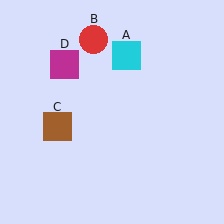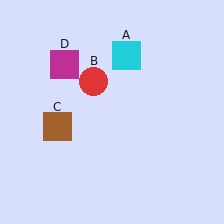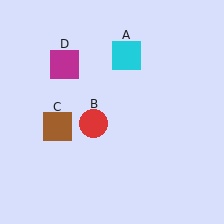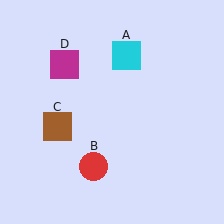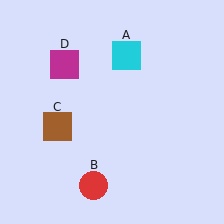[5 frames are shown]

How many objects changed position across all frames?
1 object changed position: red circle (object B).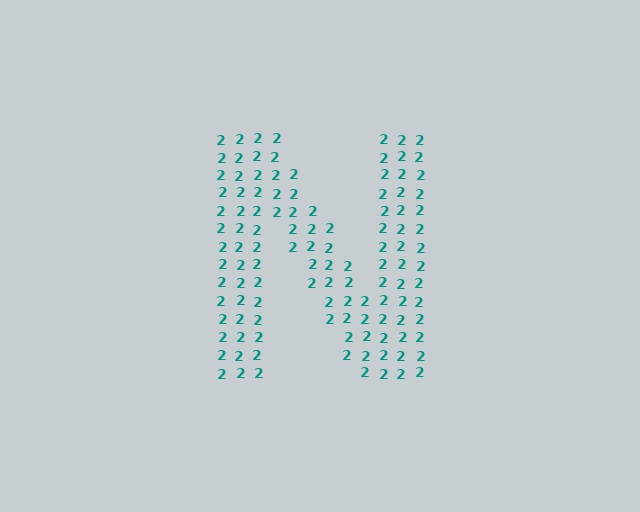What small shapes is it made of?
It is made of small digit 2's.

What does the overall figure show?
The overall figure shows the letter N.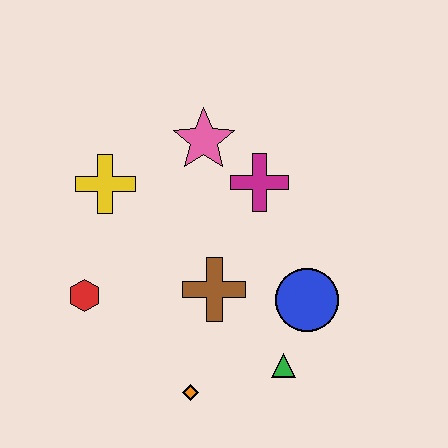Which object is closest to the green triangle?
The blue circle is closest to the green triangle.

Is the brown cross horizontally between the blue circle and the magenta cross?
No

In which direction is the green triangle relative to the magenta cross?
The green triangle is below the magenta cross.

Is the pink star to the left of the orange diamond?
No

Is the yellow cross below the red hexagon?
No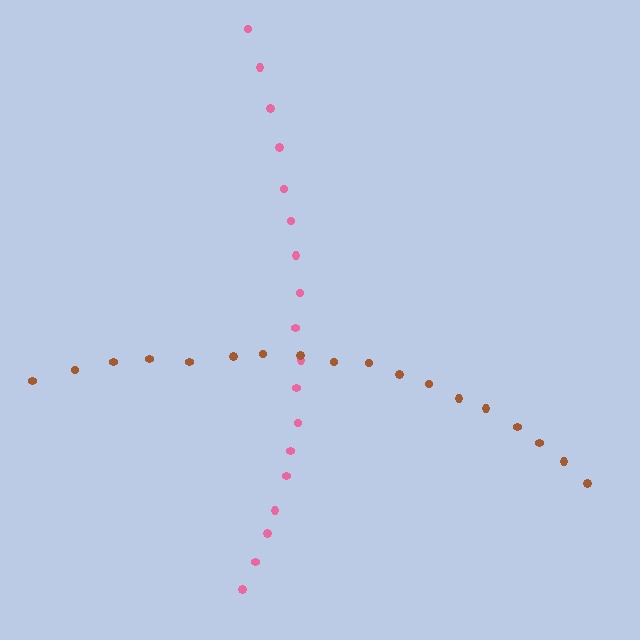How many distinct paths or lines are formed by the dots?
There are 2 distinct paths.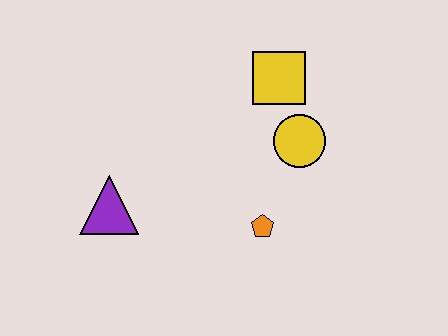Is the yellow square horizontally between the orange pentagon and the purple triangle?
No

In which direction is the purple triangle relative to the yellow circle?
The purple triangle is to the left of the yellow circle.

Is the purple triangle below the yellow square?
Yes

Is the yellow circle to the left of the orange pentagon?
No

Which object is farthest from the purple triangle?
The yellow square is farthest from the purple triangle.